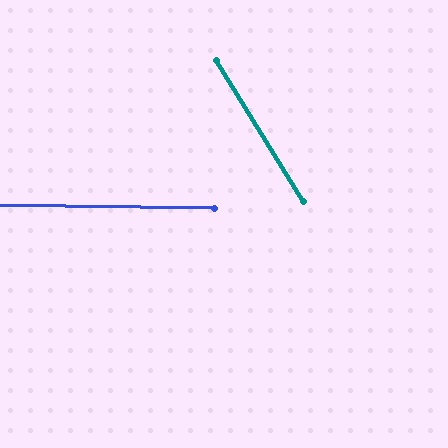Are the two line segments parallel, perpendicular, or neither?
Neither parallel nor perpendicular — they differ by about 57°.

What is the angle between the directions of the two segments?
Approximately 57 degrees.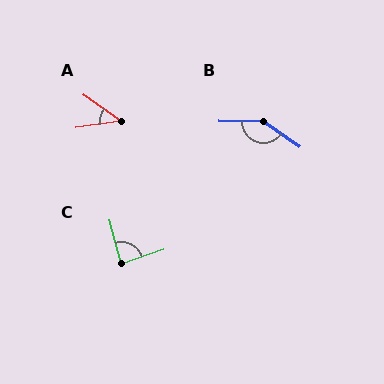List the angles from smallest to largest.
A (44°), C (87°), B (145°).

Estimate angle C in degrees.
Approximately 87 degrees.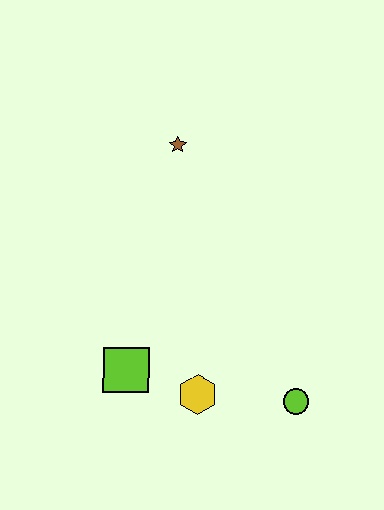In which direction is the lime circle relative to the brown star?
The lime circle is below the brown star.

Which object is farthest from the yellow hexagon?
The brown star is farthest from the yellow hexagon.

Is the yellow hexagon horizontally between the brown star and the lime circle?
Yes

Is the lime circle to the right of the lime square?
Yes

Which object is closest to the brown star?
The lime square is closest to the brown star.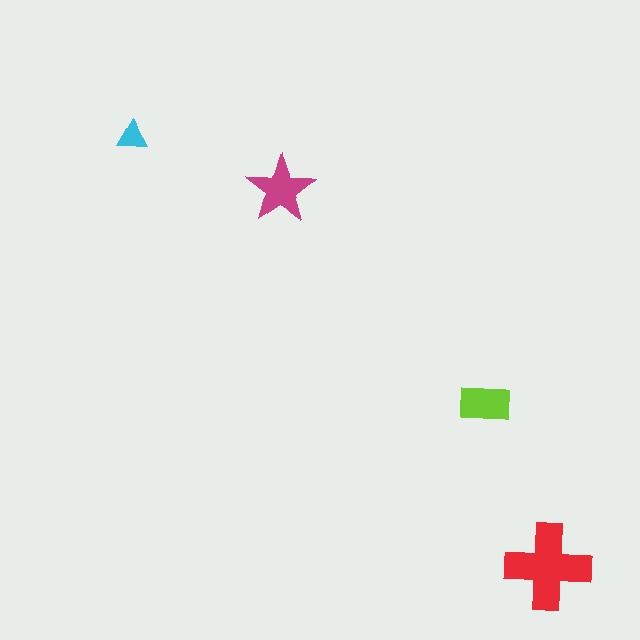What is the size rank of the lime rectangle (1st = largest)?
3rd.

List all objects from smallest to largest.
The cyan triangle, the lime rectangle, the magenta star, the red cross.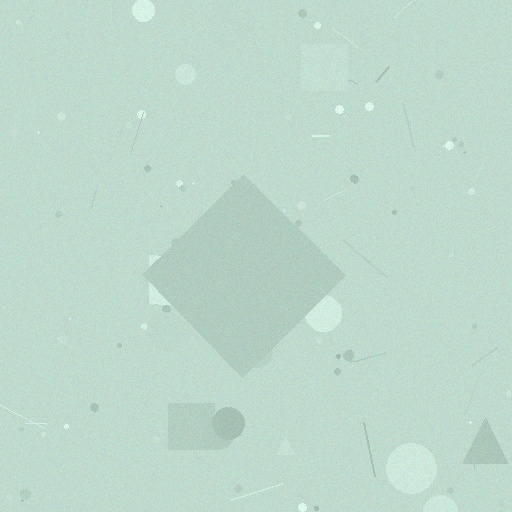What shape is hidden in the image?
A diamond is hidden in the image.